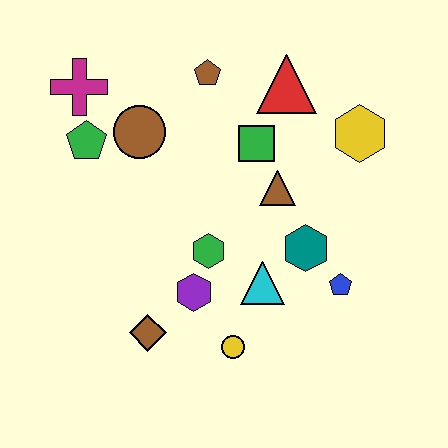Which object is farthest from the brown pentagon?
The yellow circle is farthest from the brown pentagon.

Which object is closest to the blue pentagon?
The teal hexagon is closest to the blue pentagon.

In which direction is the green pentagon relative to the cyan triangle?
The green pentagon is to the left of the cyan triangle.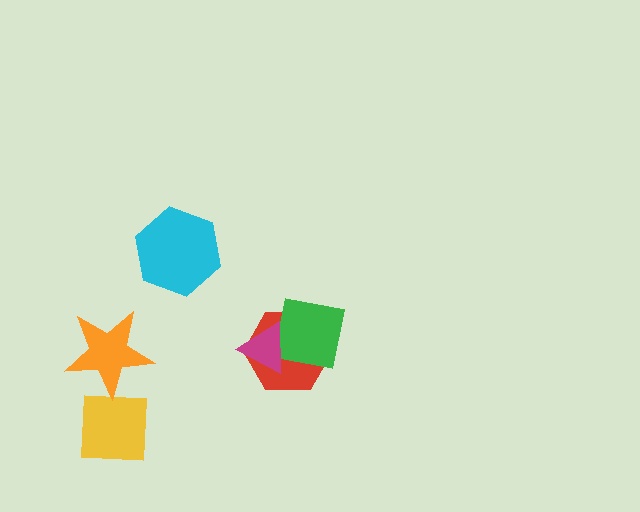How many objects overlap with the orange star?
1 object overlaps with the orange star.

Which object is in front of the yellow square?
The orange star is in front of the yellow square.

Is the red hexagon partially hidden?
Yes, it is partially covered by another shape.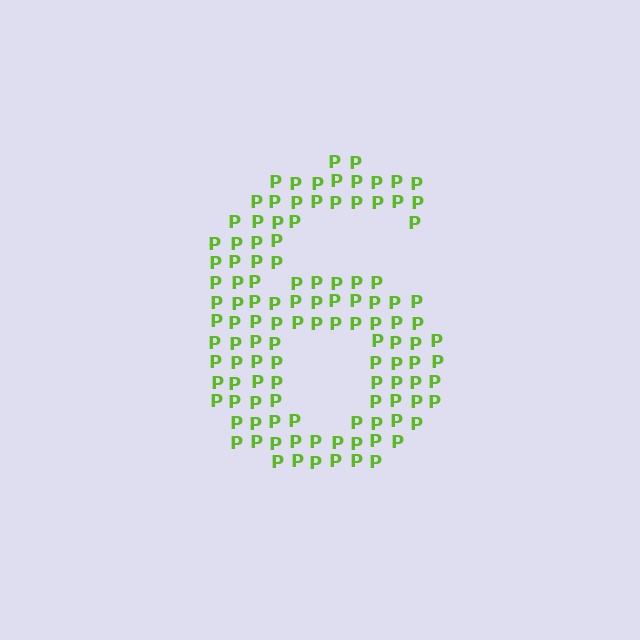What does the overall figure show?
The overall figure shows the digit 6.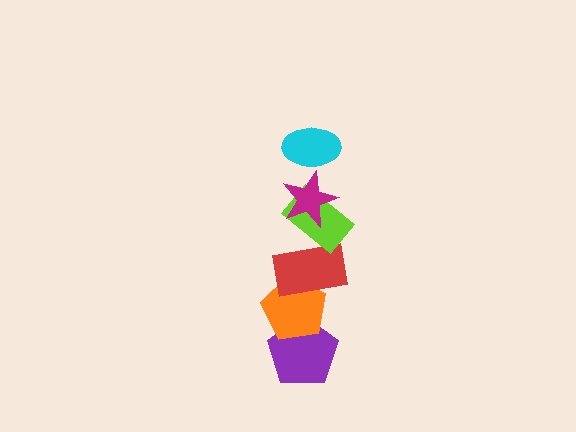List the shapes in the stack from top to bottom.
From top to bottom: the cyan ellipse, the magenta star, the lime rectangle, the red rectangle, the orange pentagon, the purple pentagon.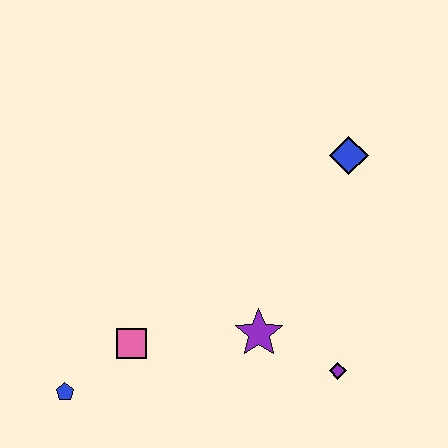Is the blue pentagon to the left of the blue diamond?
Yes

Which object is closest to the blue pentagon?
The pink square is closest to the blue pentagon.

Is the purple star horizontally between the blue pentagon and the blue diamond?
Yes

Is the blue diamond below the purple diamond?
No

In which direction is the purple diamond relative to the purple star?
The purple diamond is to the right of the purple star.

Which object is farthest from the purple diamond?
The blue pentagon is farthest from the purple diamond.